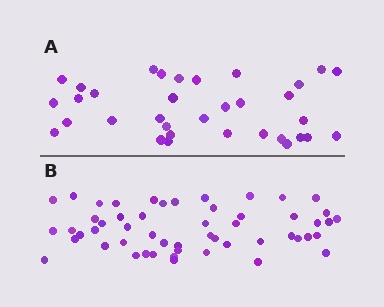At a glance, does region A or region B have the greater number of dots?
Region B (the bottom region) has more dots.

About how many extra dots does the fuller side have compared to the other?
Region B has approximately 20 more dots than region A.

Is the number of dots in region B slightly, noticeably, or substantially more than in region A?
Region B has substantially more. The ratio is roughly 1.6 to 1.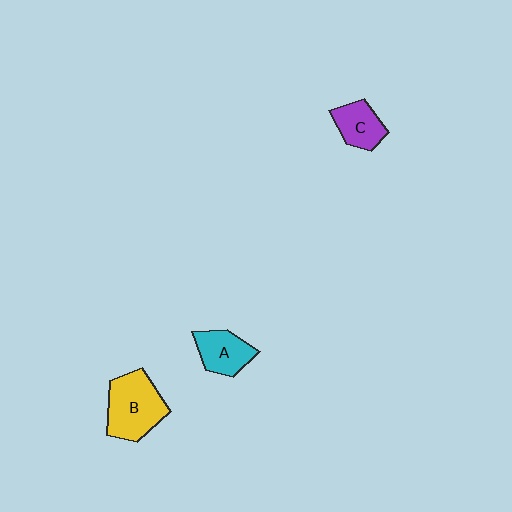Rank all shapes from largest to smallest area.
From largest to smallest: B (yellow), A (cyan), C (purple).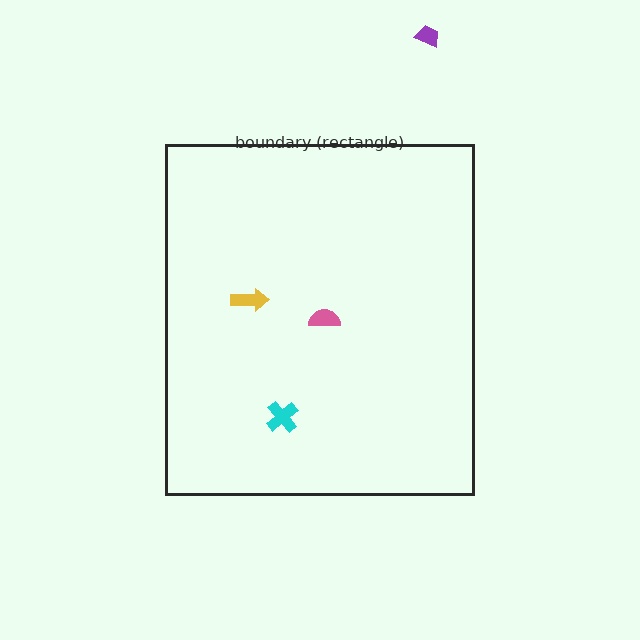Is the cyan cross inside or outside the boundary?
Inside.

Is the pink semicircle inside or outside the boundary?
Inside.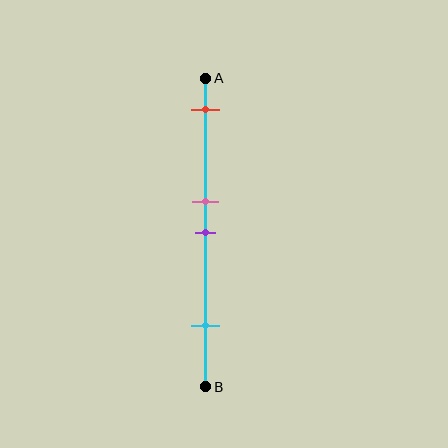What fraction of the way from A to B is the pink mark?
The pink mark is approximately 40% (0.4) of the way from A to B.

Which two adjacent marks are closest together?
The pink and purple marks are the closest adjacent pair.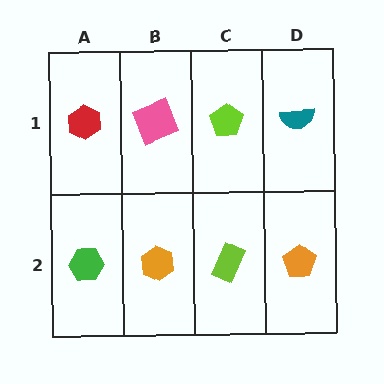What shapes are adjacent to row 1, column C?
A lime rectangle (row 2, column C), a pink square (row 1, column B), a teal semicircle (row 1, column D).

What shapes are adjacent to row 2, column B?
A pink square (row 1, column B), a green hexagon (row 2, column A), a lime rectangle (row 2, column C).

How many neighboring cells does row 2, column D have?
2.